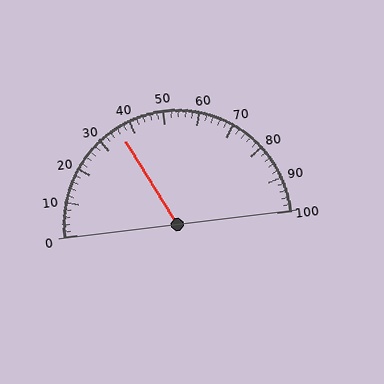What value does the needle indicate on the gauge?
The needle indicates approximately 36.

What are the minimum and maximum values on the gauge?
The gauge ranges from 0 to 100.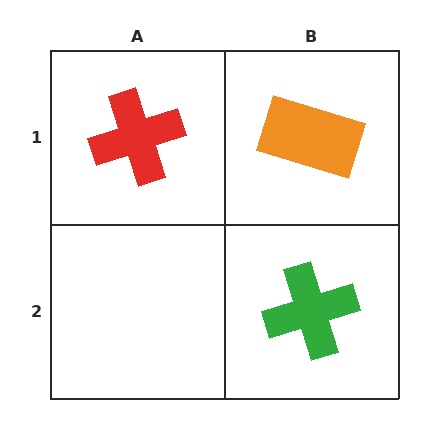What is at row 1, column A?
A red cross.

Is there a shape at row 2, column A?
No, that cell is empty.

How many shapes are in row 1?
2 shapes.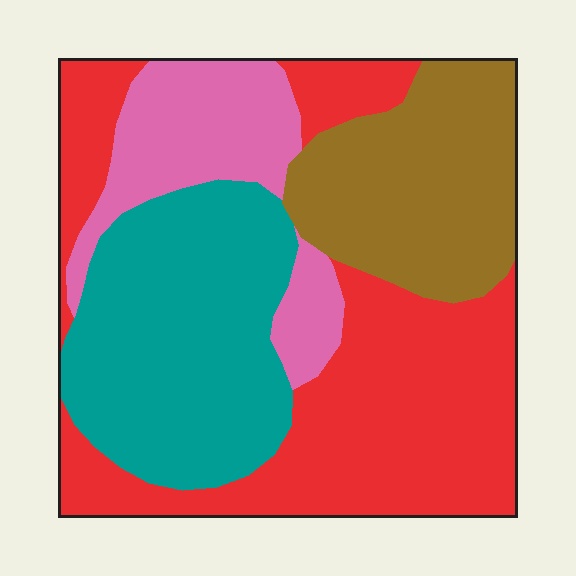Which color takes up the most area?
Red, at roughly 35%.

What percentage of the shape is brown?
Brown takes up less than a quarter of the shape.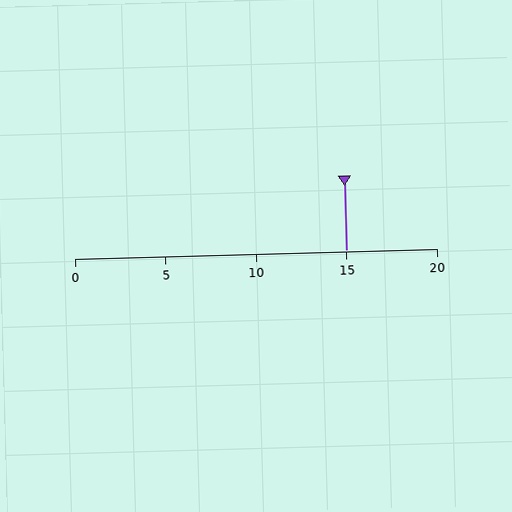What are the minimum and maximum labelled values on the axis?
The axis runs from 0 to 20.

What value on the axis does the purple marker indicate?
The marker indicates approximately 15.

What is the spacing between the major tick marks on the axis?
The major ticks are spaced 5 apart.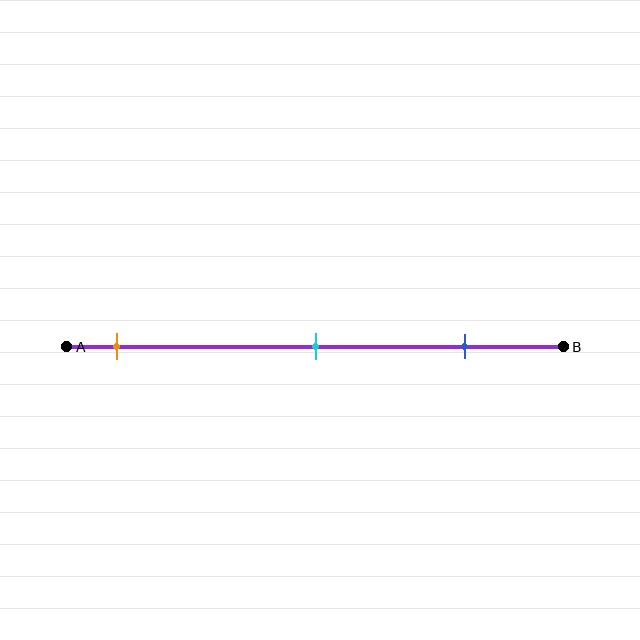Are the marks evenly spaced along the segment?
Yes, the marks are approximately evenly spaced.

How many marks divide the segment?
There are 3 marks dividing the segment.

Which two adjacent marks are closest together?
The cyan and blue marks are the closest adjacent pair.